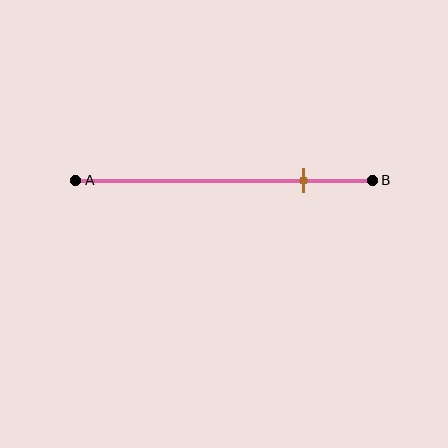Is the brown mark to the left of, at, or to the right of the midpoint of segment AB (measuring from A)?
The brown mark is to the right of the midpoint of segment AB.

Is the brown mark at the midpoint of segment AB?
No, the mark is at about 75% from A, not at the 50% midpoint.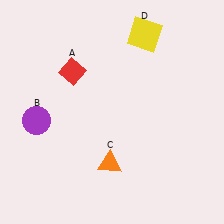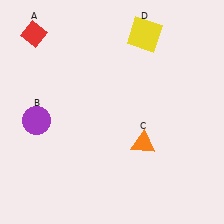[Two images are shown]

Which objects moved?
The objects that moved are: the red diamond (A), the orange triangle (C).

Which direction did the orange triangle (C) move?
The orange triangle (C) moved right.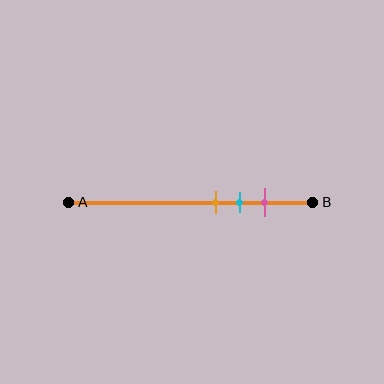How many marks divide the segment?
There are 3 marks dividing the segment.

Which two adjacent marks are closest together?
The orange and cyan marks are the closest adjacent pair.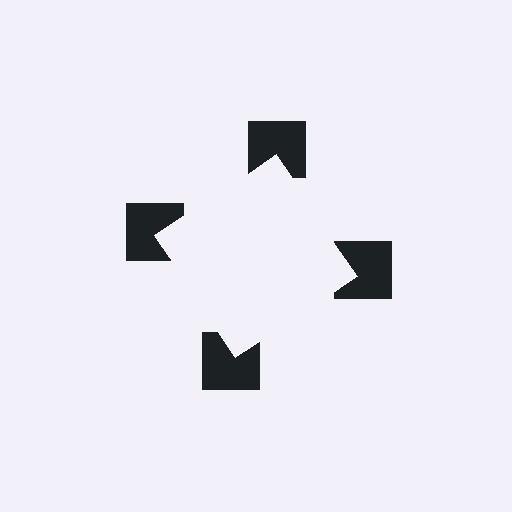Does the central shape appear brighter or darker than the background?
It typically appears slightly brighter than the background, even though no actual brightness change is drawn.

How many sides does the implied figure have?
4 sides.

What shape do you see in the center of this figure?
An illusory square — its edges are inferred from the aligned wedge cuts in the notched squares, not physically drawn.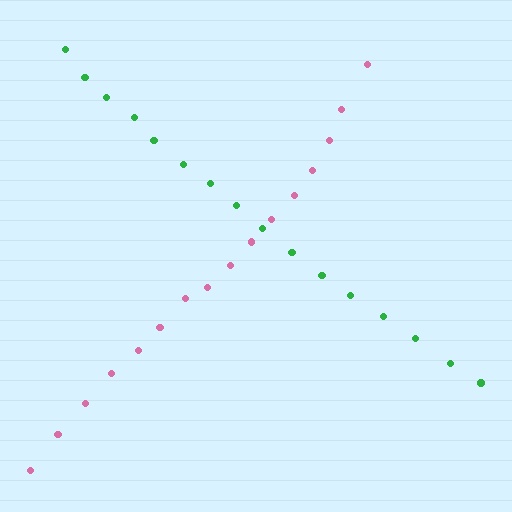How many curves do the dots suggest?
There are 2 distinct paths.